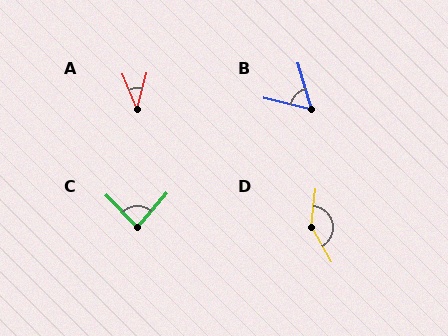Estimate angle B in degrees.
Approximately 60 degrees.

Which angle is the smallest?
A, at approximately 38 degrees.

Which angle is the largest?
D, at approximately 143 degrees.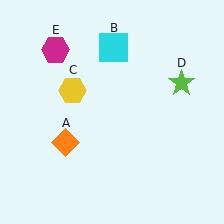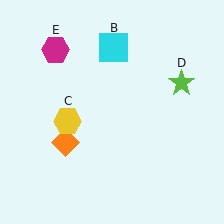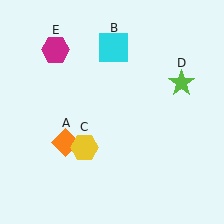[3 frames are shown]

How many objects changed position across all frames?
1 object changed position: yellow hexagon (object C).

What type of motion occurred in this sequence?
The yellow hexagon (object C) rotated counterclockwise around the center of the scene.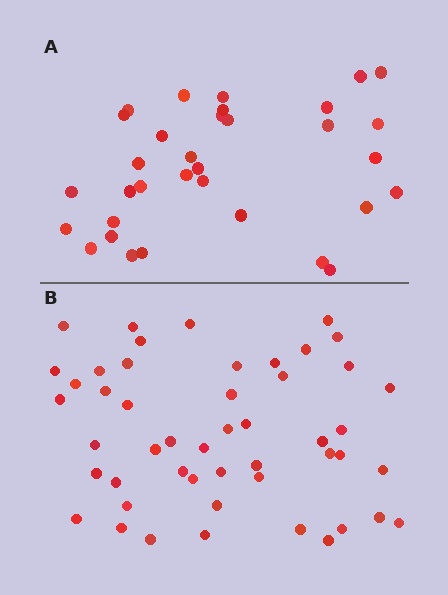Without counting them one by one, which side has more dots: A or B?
Region B (the bottom region) has more dots.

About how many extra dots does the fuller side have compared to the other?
Region B has approximately 15 more dots than region A.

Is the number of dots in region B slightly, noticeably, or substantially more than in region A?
Region B has substantially more. The ratio is roughly 1.5 to 1.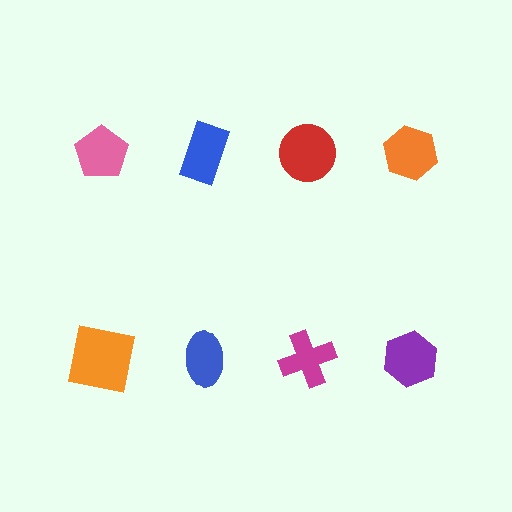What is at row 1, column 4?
An orange hexagon.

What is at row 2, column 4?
A purple hexagon.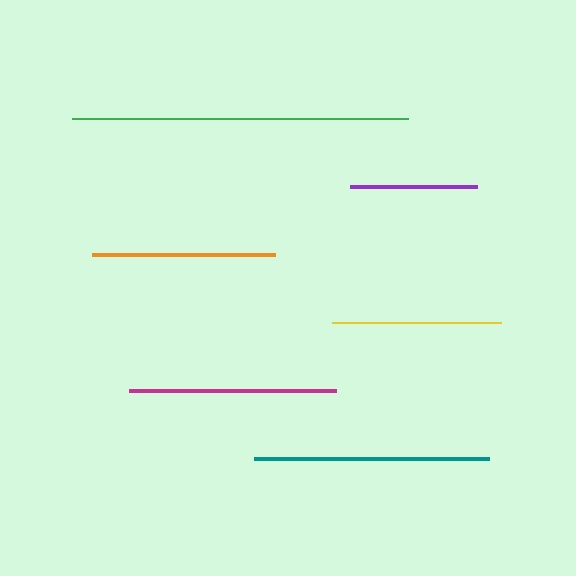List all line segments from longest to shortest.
From longest to shortest: green, teal, magenta, orange, yellow, purple.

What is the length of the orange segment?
The orange segment is approximately 183 pixels long.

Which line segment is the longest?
The green line is the longest at approximately 336 pixels.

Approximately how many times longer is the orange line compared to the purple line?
The orange line is approximately 1.4 times the length of the purple line.